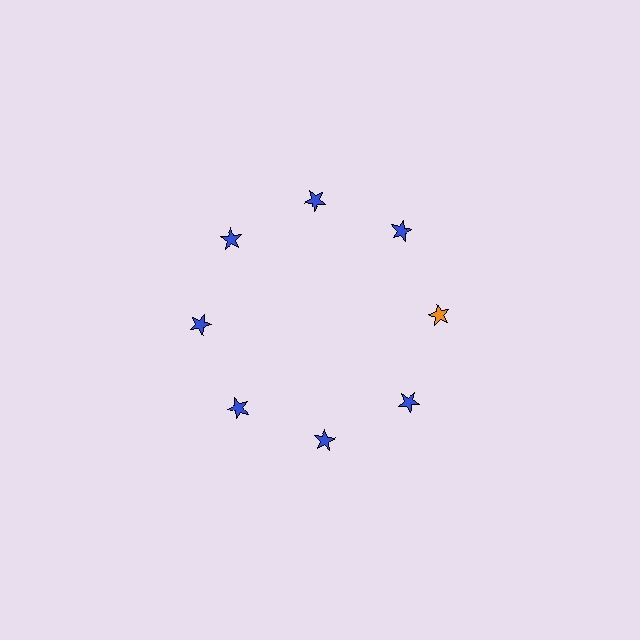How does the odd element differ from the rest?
It has a different color: orange instead of blue.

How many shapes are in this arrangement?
There are 8 shapes arranged in a ring pattern.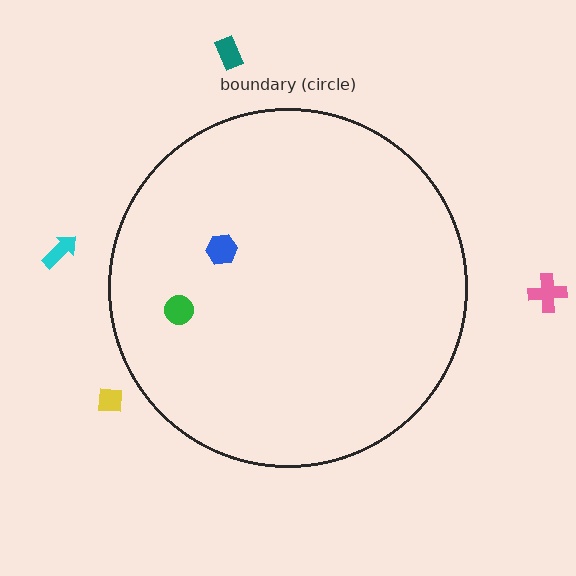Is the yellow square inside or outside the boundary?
Outside.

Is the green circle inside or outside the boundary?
Inside.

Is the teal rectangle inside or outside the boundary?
Outside.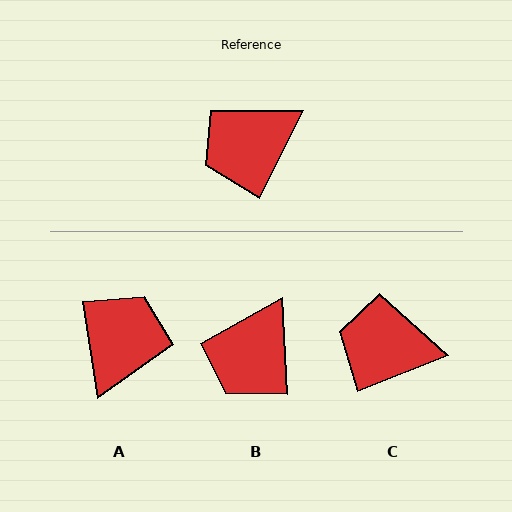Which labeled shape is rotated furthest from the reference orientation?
A, about 144 degrees away.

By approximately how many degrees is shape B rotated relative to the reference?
Approximately 30 degrees counter-clockwise.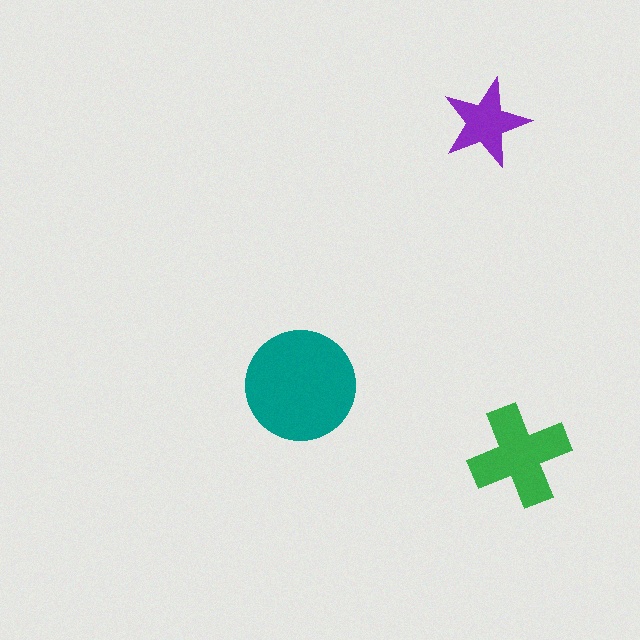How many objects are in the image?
There are 3 objects in the image.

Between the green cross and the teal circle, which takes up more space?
The teal circle.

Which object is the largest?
The teal circle.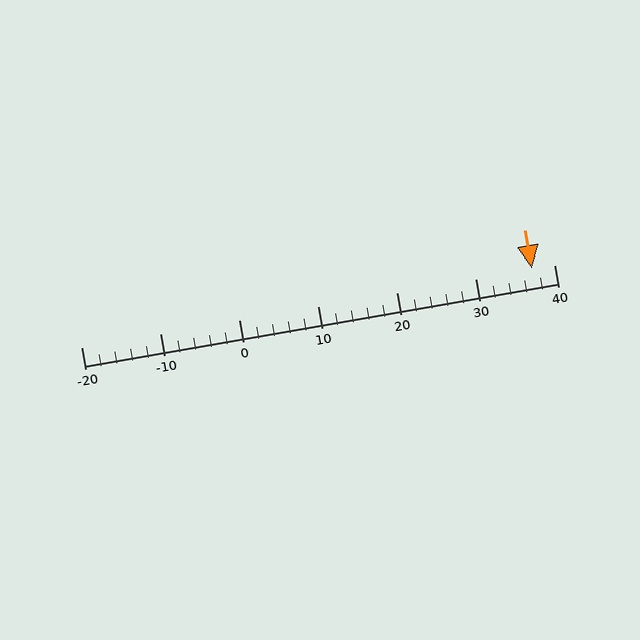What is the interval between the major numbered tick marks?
The major tick marks are spaced 10 units apart.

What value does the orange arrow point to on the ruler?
The orange arrow points to approximately 37.